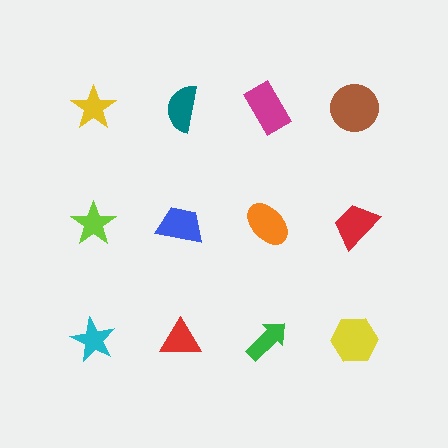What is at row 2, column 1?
A lime star.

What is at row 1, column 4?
A brown circle.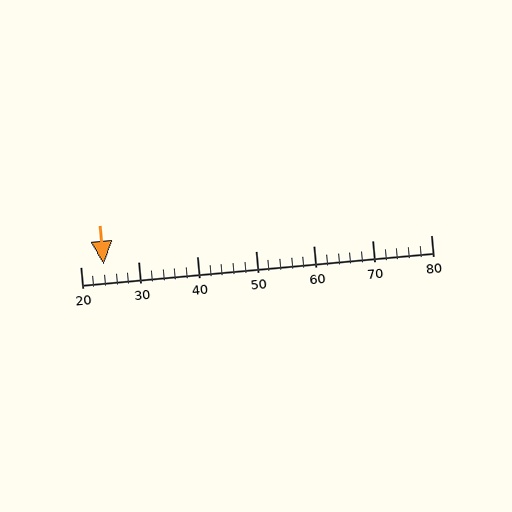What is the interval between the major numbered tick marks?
The major tick marks are spaced 10 units apart.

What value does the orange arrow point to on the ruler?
The orange arrow points to approximately 24.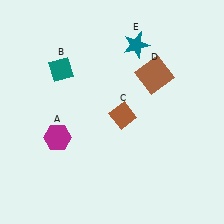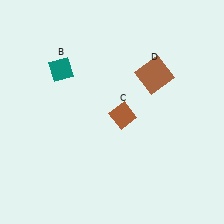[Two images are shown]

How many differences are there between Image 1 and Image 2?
There are 2 differences between the two images.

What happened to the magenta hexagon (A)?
The magenta hexagon (A) was removed in Image 2. It was in the bottom-left area of Image 1.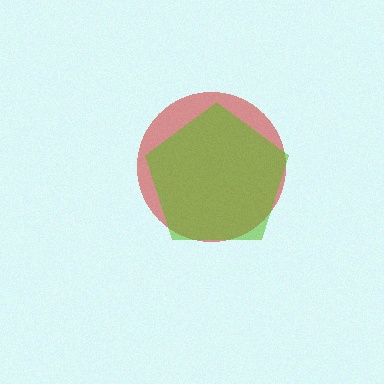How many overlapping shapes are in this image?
There are 2 overlapping shapes in the image.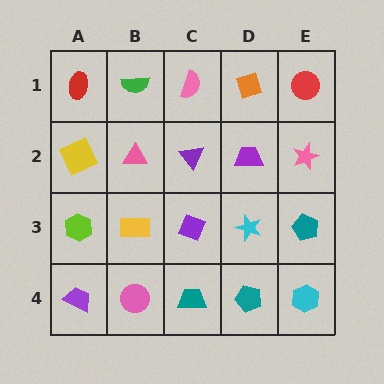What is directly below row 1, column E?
A pink star.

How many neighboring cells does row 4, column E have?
2.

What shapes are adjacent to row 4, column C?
A purple diamond (row 3, column C), a pink circle (row 4, column B), a teal pentagon (row 4, column D).